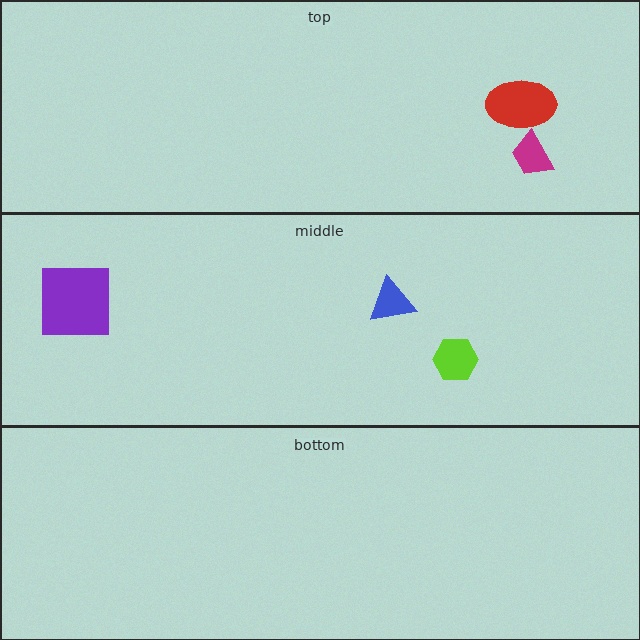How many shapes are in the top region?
2.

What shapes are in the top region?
The red ellipse, the magenta trapezoid.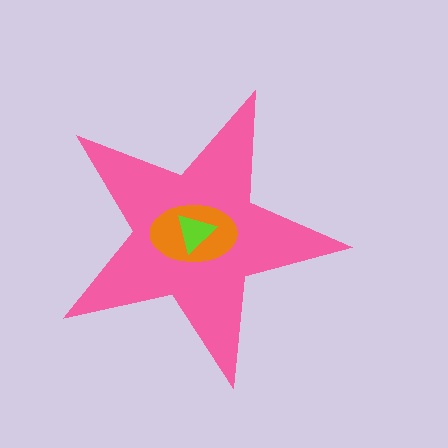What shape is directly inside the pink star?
The orange ellipse.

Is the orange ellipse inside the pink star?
Yes.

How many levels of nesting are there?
3.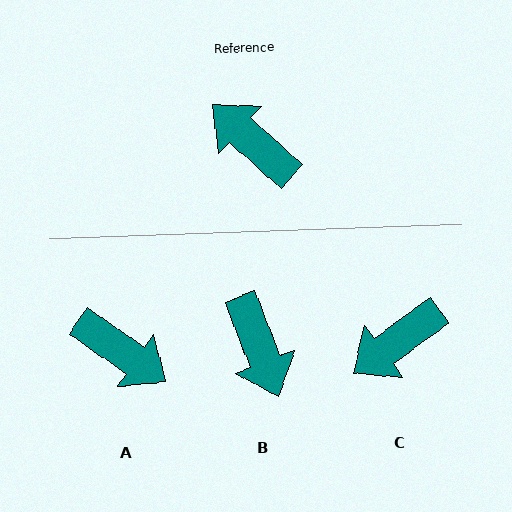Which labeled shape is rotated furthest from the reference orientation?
A, about 172 degrees away.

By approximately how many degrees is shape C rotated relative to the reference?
Approximately 78 degrees counter-clockwise.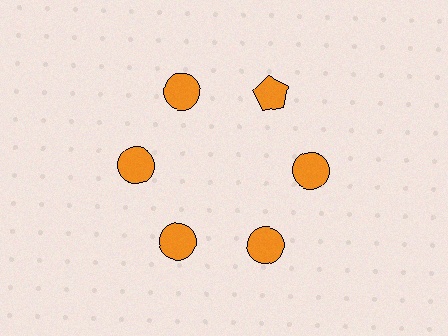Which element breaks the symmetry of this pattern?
The orange pentagon at roughly the 1 o'clock position breaks the symmetry. All other shapes are orange circles.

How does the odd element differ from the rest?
It has a different shape: pentagon instead of circle.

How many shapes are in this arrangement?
There are 6 shapes arranged in a ring pattern.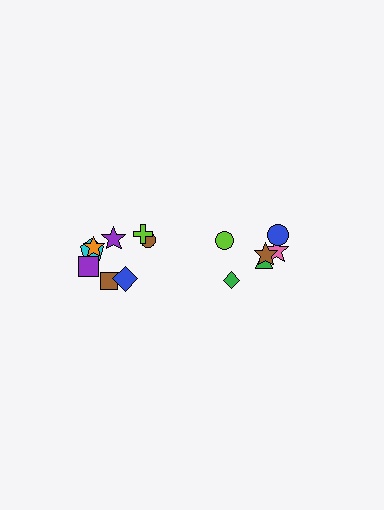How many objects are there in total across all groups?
There are 14 objects.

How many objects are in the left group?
There are 8 objects.